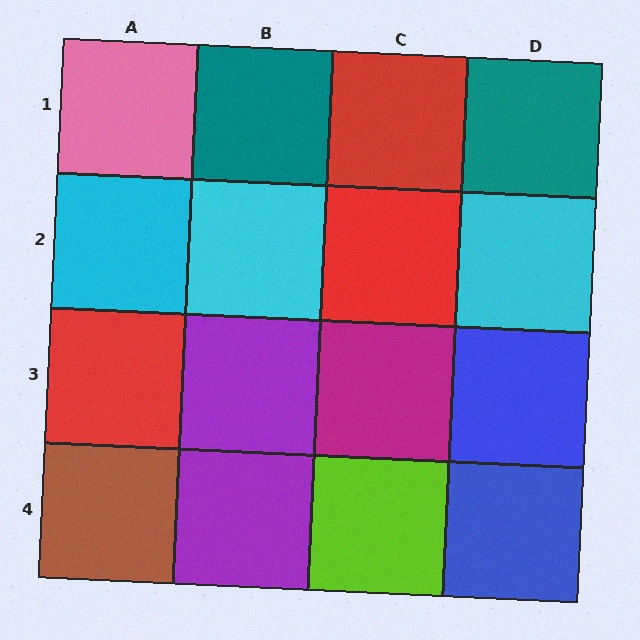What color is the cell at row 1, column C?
Red.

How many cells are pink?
1 cell is pink.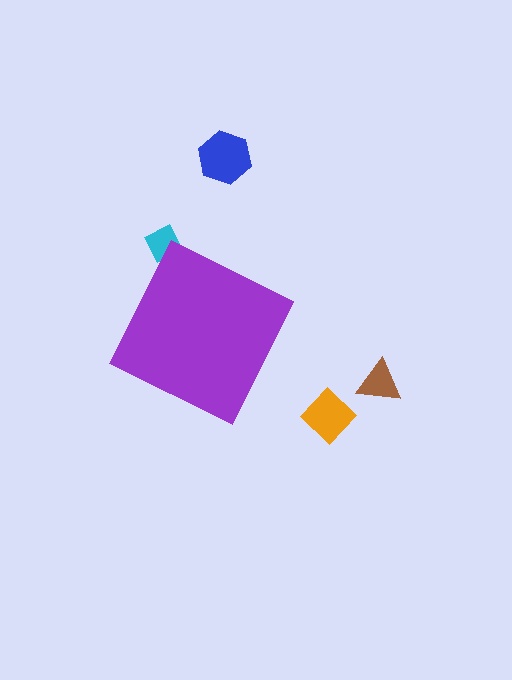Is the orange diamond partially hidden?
No, the orange diamond is fully visible.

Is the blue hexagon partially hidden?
No, the blue hexagon is fully visible.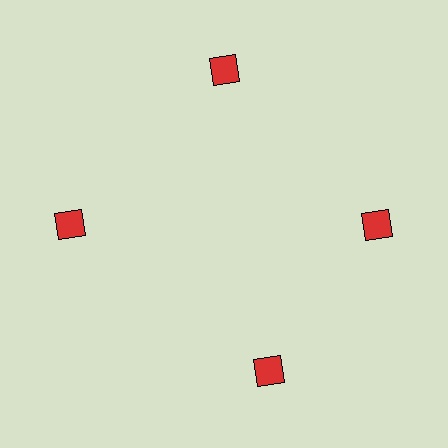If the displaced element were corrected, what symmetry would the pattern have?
It would have 4-fold rotational symmetry — the pattern would map onto itself every 90 degrees.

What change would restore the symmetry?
The symmetry would be restored by rotating it back into even spacing with its neighbors so that all 4 squares sit at equal angles and equal distance from the center.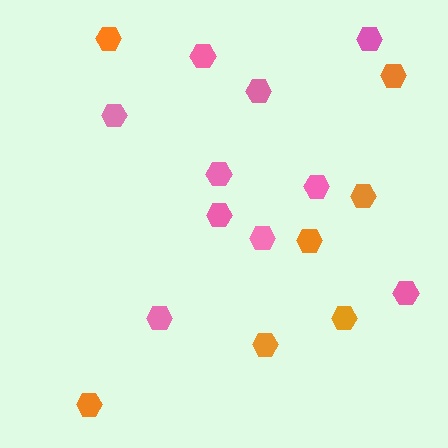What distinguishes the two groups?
There are 2 groups: one group of orange hexagons (7) and one group of pink hexagons (10).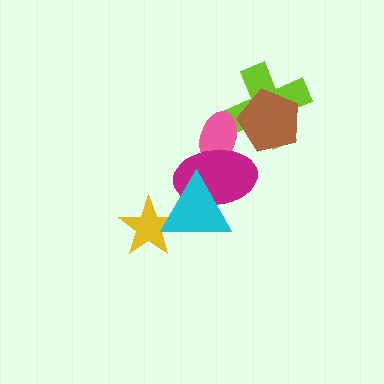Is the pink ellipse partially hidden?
Yes, it is partially covered by another shape.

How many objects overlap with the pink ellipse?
3 objects overlap with the pink ellipse.